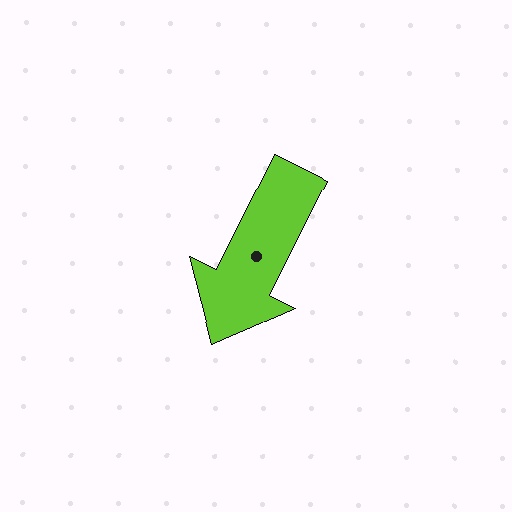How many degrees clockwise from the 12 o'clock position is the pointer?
Approximately 206 degrees.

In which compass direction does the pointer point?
Southwest.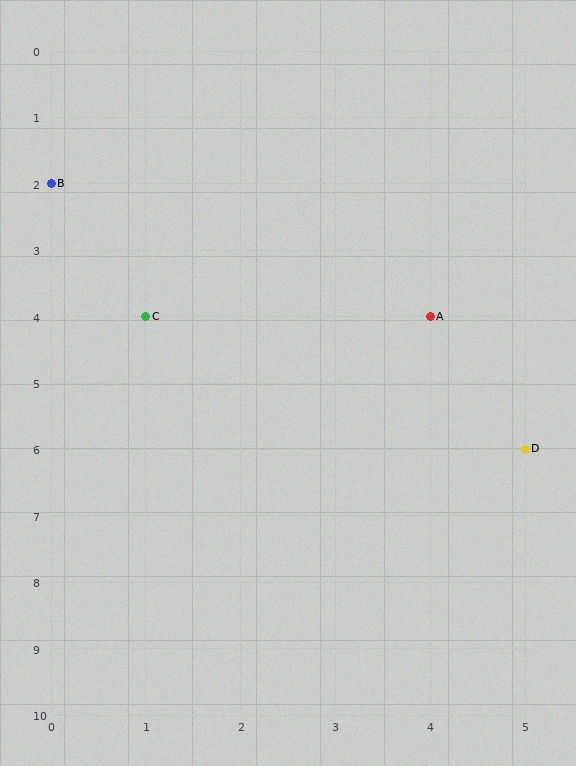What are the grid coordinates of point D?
Point D is at grid coordinates (5, 6).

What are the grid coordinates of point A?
Point A is at grid coordinates (4, 4).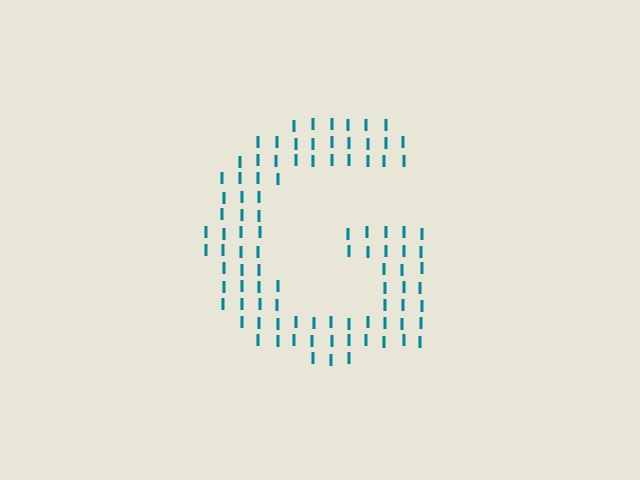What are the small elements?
The small elements are letter I's.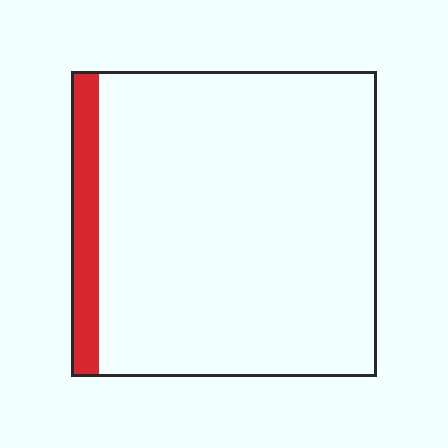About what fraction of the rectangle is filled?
About one tenth (1/10).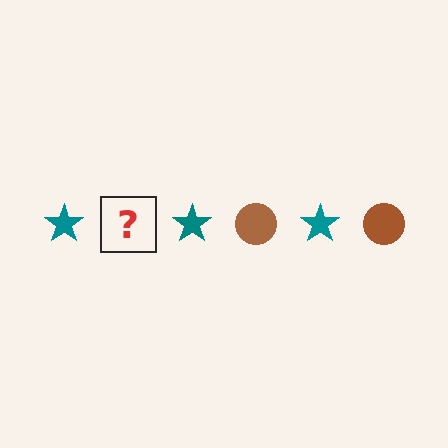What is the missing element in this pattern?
The missing element is a brown circle.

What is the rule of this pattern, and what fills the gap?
The rule is that the pattern alternates between teal star and brown circle. The gap should be filled with a brown circle.